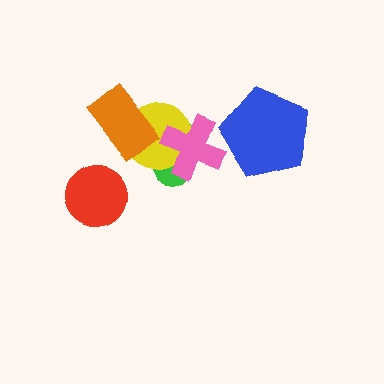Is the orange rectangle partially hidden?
No, no other shape covers it.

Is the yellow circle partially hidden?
Yes, it is partially covered by another shape.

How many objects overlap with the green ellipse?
3 objects overlap with the green ellipse.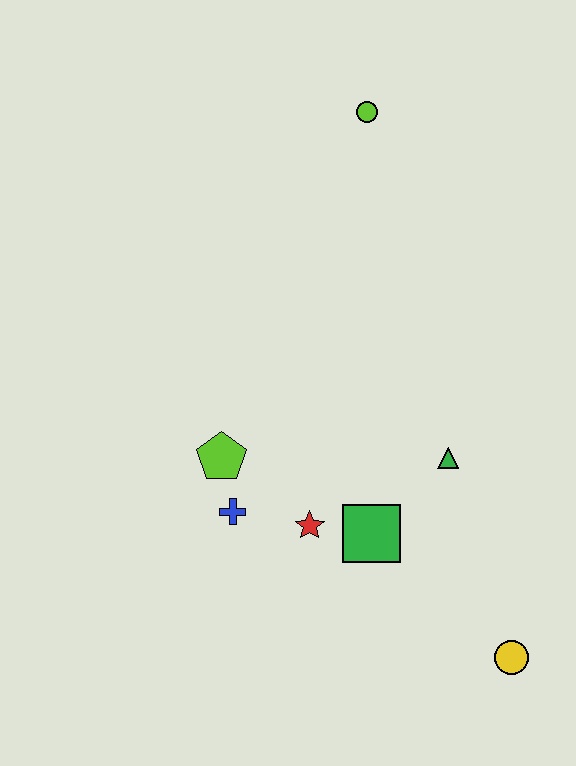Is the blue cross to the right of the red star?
No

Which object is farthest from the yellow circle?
The lime circle is farthest from the yellow circle.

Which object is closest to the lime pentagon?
The blue cross is closest to the lime pentagon.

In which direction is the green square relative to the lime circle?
The green square is below the lime circle.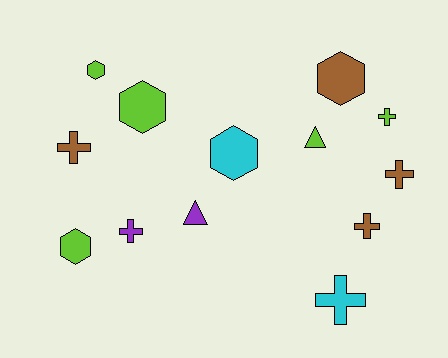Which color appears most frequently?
Lime, with 5 objects.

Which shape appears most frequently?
Cross, with 6 objects.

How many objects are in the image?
There are 13 objects.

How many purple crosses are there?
There is 1 purple cross.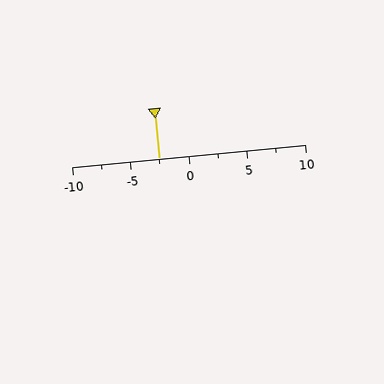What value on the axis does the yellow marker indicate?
The marker indicates approximately -2.5.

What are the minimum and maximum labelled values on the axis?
The axis runs from -10 to 10.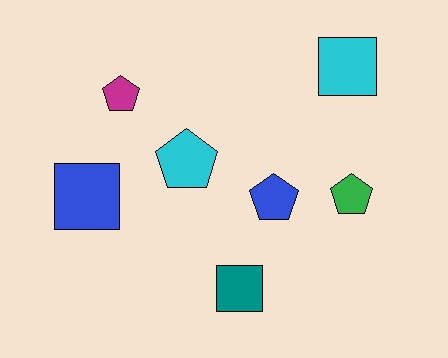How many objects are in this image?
There are 7 objects.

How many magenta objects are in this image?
There is 1 magenta object.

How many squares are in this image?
There are 3 squares.